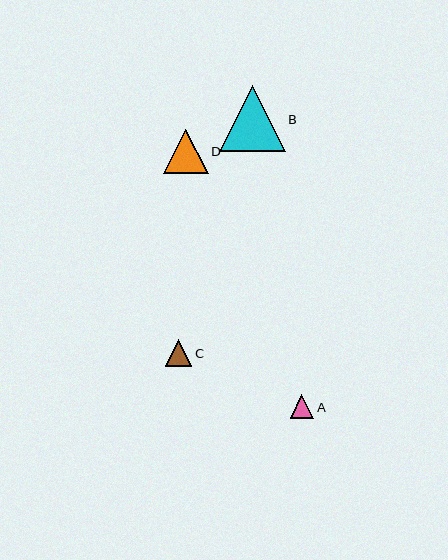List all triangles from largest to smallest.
From largest to smallest: B, D, C, A.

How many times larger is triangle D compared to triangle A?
Triangle D is approximately 1.9 times the size of triangle A.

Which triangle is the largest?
Triangle B is the largest with a size of approximately 66 pixels.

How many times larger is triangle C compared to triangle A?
Triangle C is approximately 1.1 times the size of triangle A.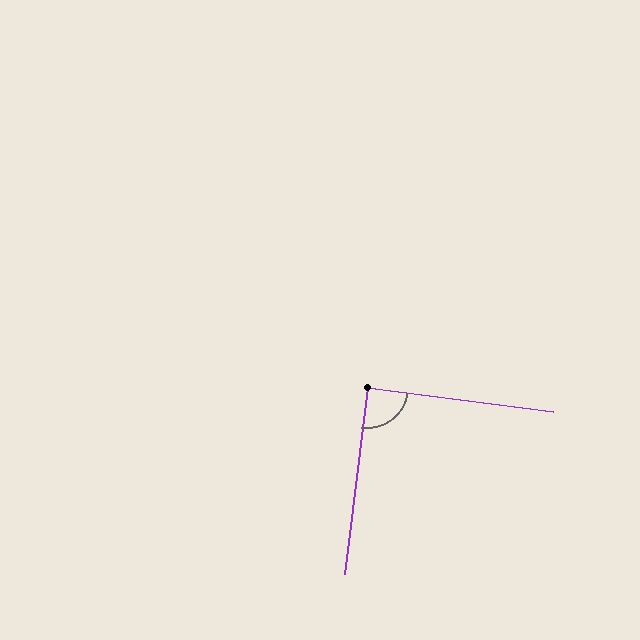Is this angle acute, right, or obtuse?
It is approximately a right angle.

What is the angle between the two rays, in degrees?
Approximately 90 degrees.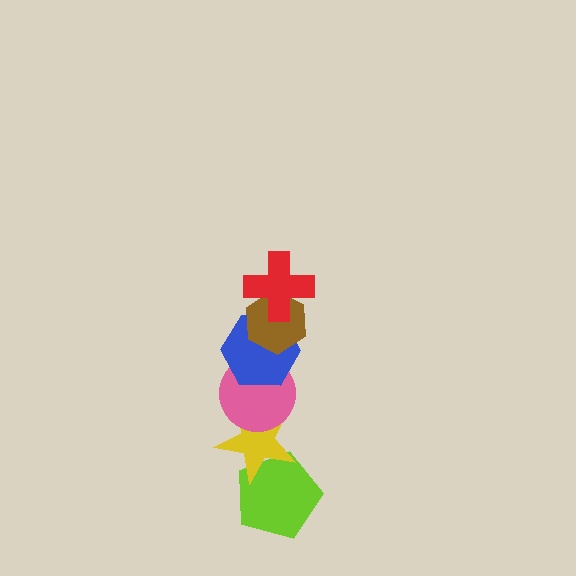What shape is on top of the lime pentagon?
The yellow star is on top of the lime pentagon.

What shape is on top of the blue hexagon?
The brown hexagon is on top of the blue hexagon.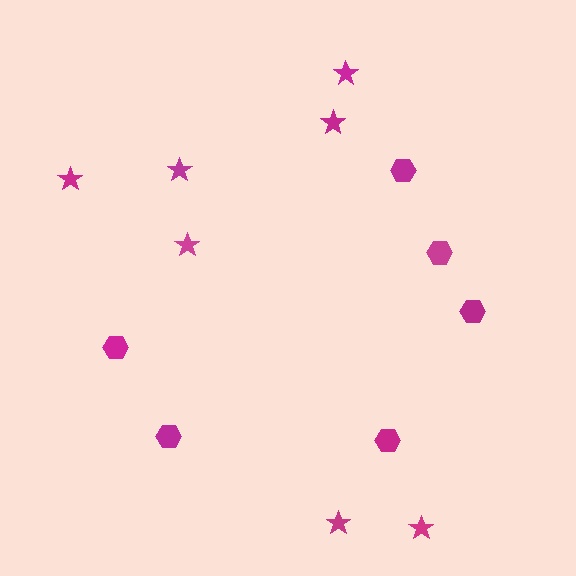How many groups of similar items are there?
There are 2 groups: one group of stars (7) and one group of hexagons (6).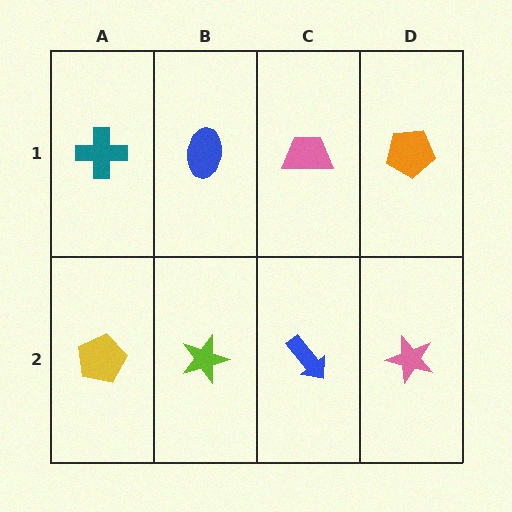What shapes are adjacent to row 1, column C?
A blue arrow (row 2, column C), a blue ellipse (row 1, column B), an orange pentagon (row 1, column D).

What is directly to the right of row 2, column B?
A blue arrow.